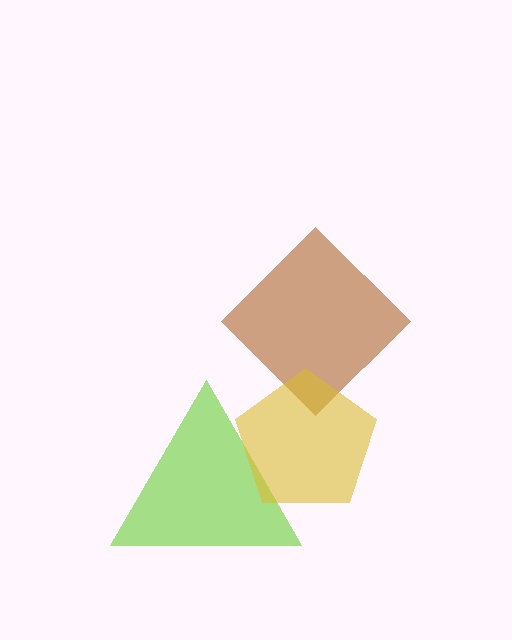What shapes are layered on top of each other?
The layered shapes are: a lime triangle, a brown diamond, a yellow pentagon.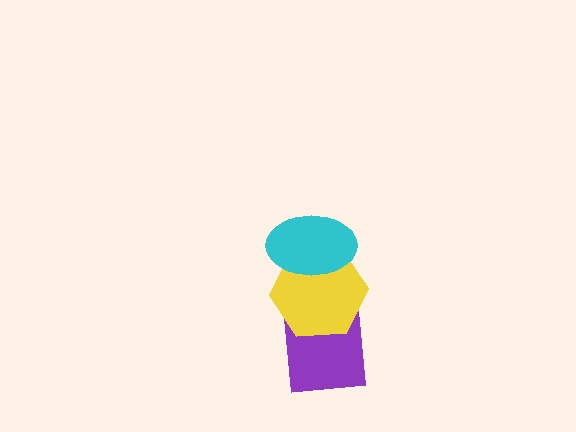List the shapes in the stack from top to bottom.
From top to bottom: the cyan ellipse, the yellow hexagon, the purple square.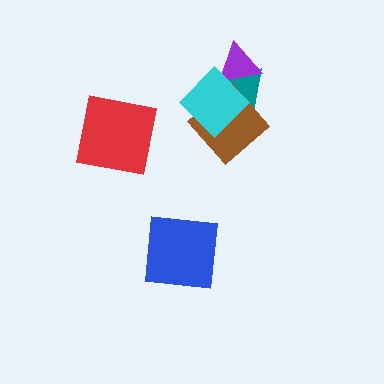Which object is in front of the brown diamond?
The cyan diamond is in front of the brown diamond.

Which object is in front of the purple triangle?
The cyan diamond is in front of the purple triangle.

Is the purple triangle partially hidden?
Yes, it is partially covered by another shape.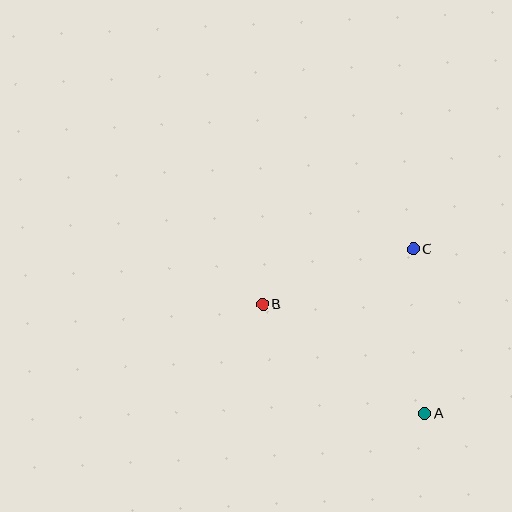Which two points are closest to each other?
Points B and C are closest to each other.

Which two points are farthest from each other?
Points A and B are farthest from each other.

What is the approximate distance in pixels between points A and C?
The distance between A and C is approximately 165 pixels.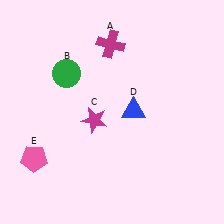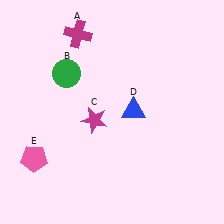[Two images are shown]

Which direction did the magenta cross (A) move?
The magenta cross (A) moved left.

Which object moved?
The magenta cross (A) moved left.